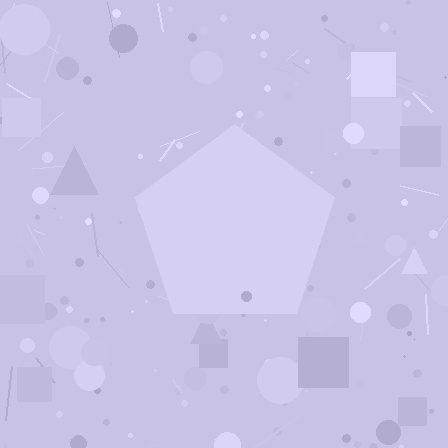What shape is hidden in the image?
A pentagon is hidden in the image.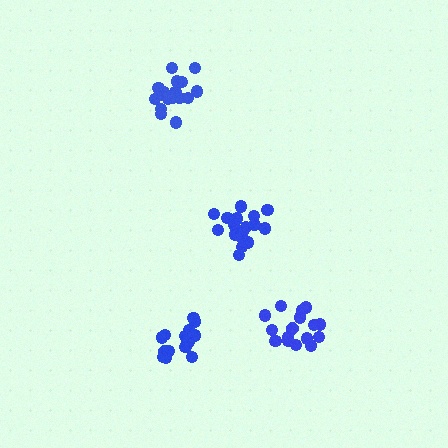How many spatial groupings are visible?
There are 4 spatial groupings.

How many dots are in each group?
Group 1: 15 dots, Group 2: 17 dots, Group 3: 19 dots, Group 4: 16 dots (67 total).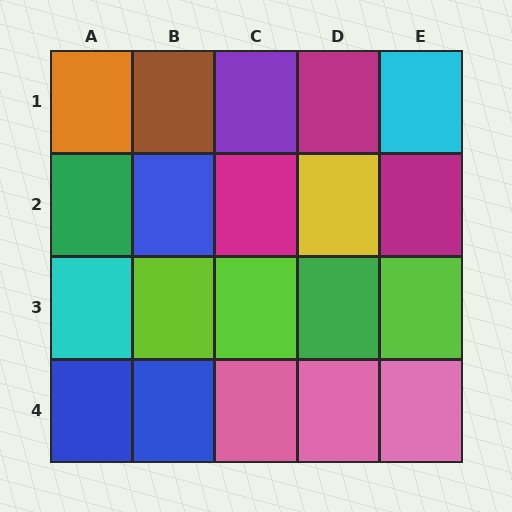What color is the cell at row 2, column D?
Yellow.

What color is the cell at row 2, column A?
Green.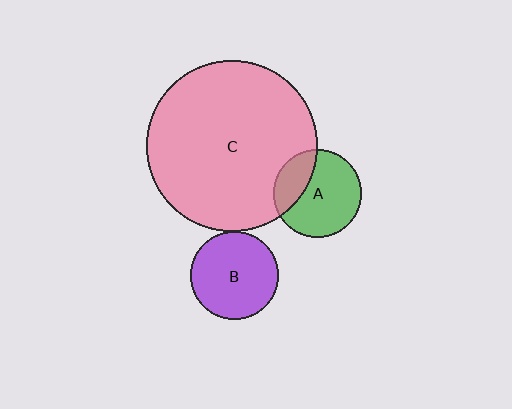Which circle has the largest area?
Circle C (pink).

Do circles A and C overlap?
Yes.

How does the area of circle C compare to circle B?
Approximately 3.8 times.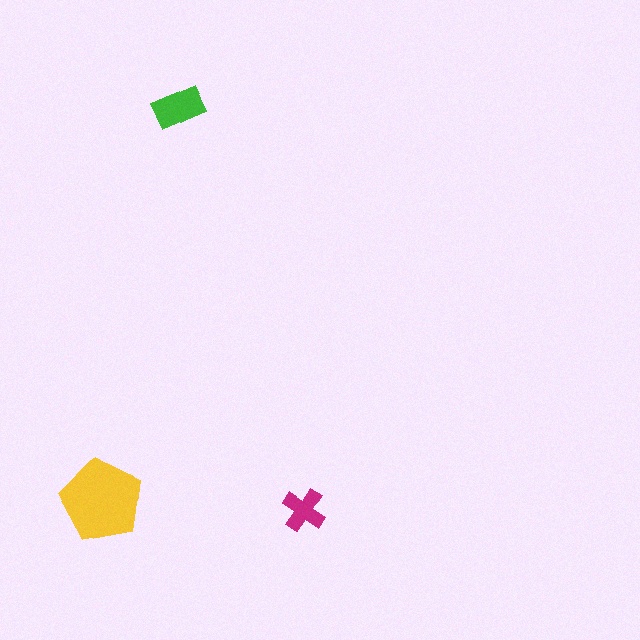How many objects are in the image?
There are 3 objects in the image.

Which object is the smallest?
The magenta cross.